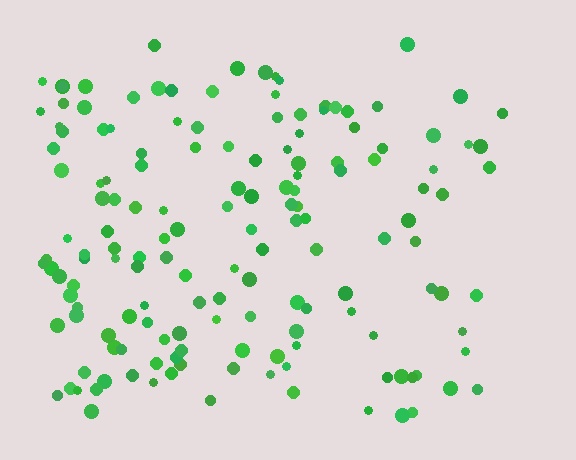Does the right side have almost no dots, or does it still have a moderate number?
Still a moderate number, just noticeably fewer than the left.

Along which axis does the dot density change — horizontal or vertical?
Horizontal.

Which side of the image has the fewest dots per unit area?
The right.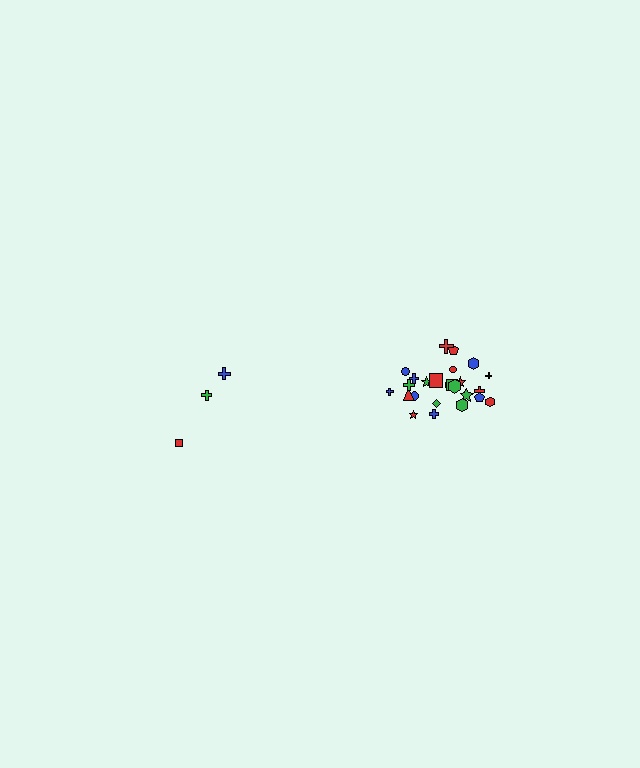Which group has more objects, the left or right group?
The right group.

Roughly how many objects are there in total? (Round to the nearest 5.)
Roughly 30 objects in total.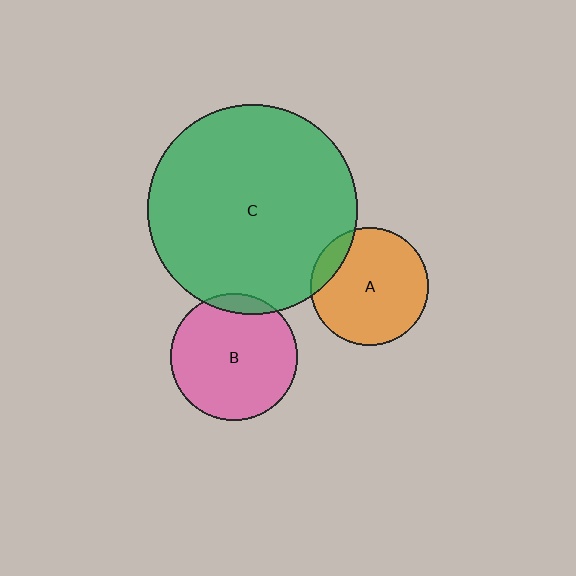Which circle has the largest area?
Circle C (green).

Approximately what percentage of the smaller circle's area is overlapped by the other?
Approximately 10%.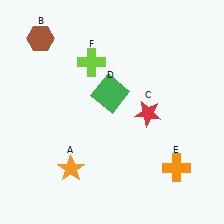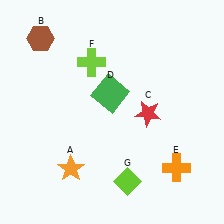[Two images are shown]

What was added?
A lime diamond (G) was added in Image 2.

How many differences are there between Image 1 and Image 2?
There is 1 difference between the two images.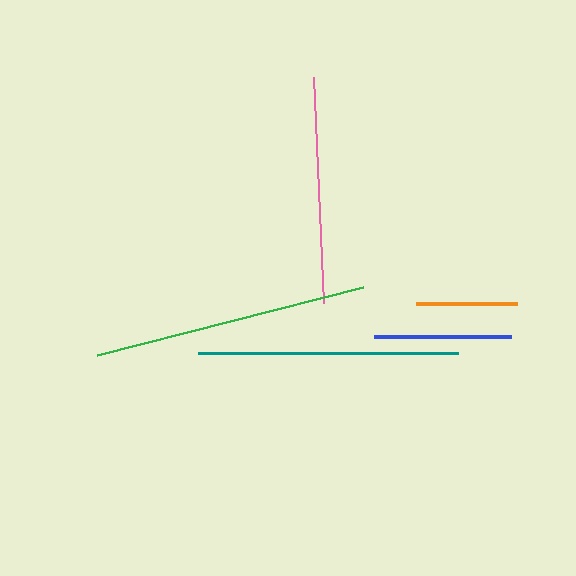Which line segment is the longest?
The green line is the longest at approximately 275 pixels.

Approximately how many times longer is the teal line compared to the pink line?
The teal line is approximately 1.1 times the length of the pink line.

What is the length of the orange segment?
The orange segment is approximately 101 pixels long.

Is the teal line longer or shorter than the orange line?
The teal line is longer than the orange line.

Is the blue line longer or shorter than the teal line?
The teal line is longer than the blue line.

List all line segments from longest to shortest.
From longest to shortest: green, teal, pink, blue, orange.